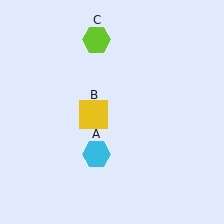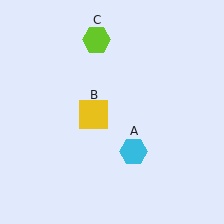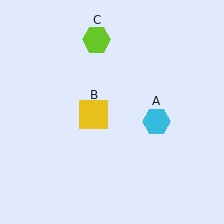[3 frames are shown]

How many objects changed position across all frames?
1 object changed position: cyan hexagon (object A).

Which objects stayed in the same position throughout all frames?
Yellow square (object B) and lime hexagon (object C) remained stationary.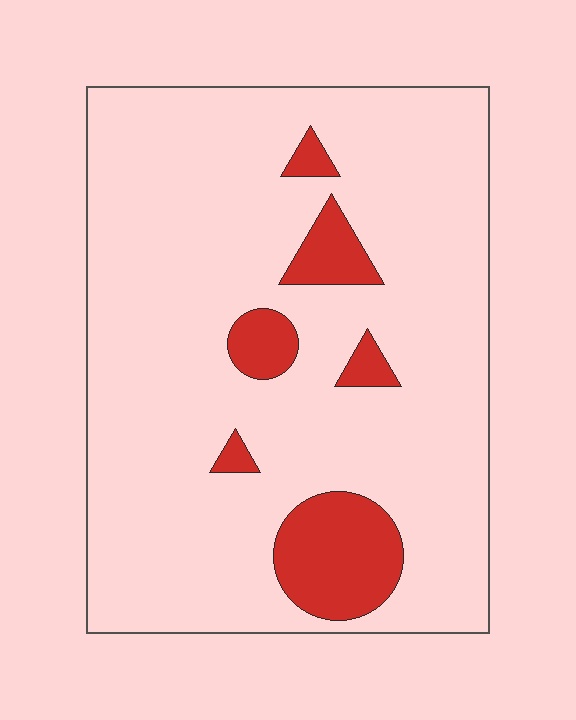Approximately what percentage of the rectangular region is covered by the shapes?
Approximately 10%.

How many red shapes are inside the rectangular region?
6.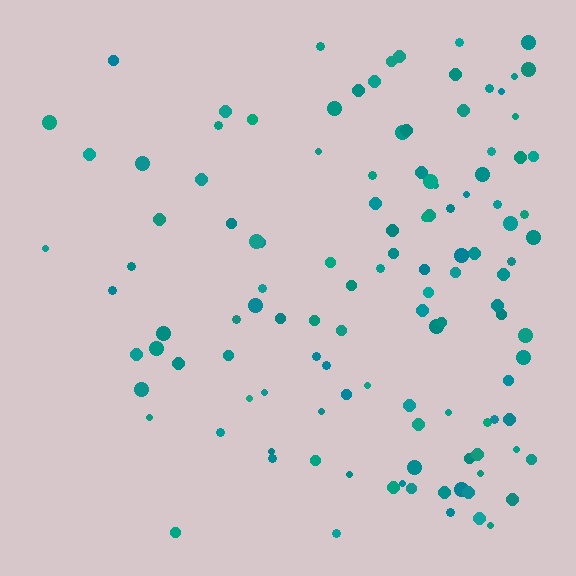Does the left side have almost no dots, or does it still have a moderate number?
Still a moderate number, just noticeably fewer than the right.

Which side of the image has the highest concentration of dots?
The right.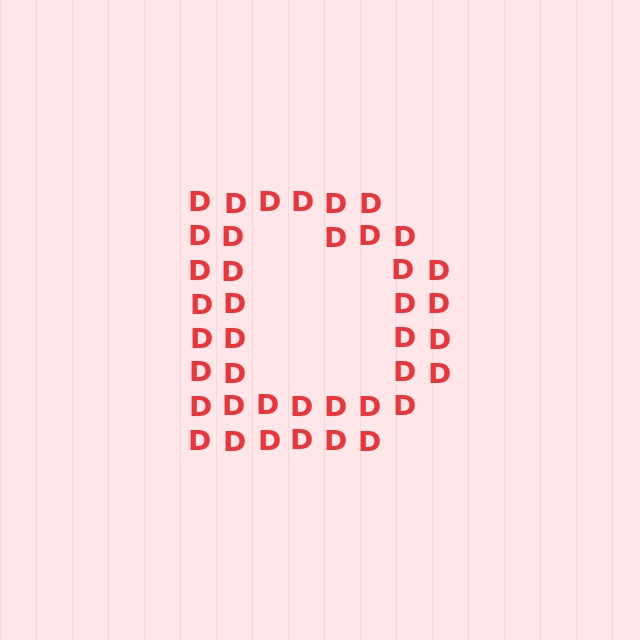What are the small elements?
The small elements are letter D's.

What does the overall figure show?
The overall figure shows the letter D.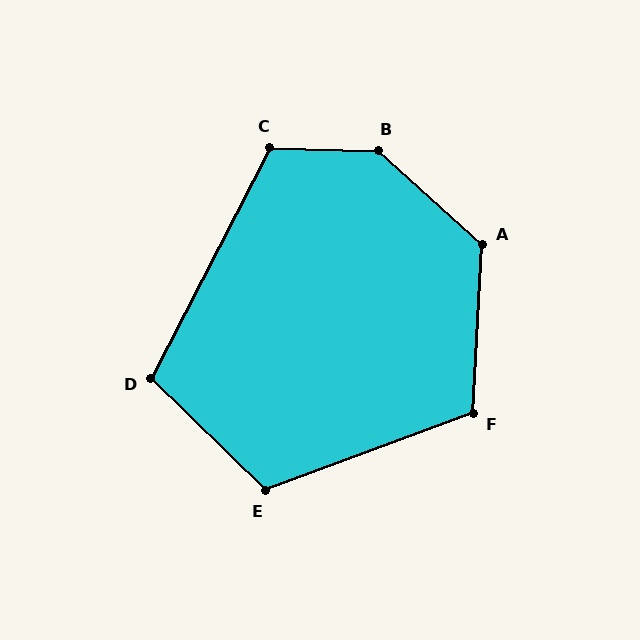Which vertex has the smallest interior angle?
D, at approximately 107 degrees.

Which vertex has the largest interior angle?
B, at approximately 139 degrees.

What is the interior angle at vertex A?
Approximately 129 degrees (obtuse).